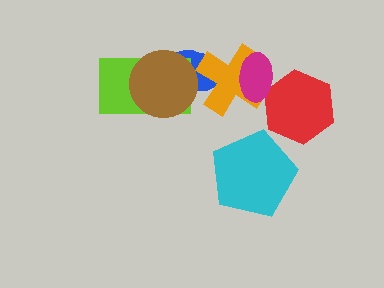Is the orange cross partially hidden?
Yes, it is partially covered by another shape.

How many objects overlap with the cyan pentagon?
0 objects overlap with the cyan pentagon.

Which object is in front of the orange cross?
The magenta ellipse is in front of the orange cross.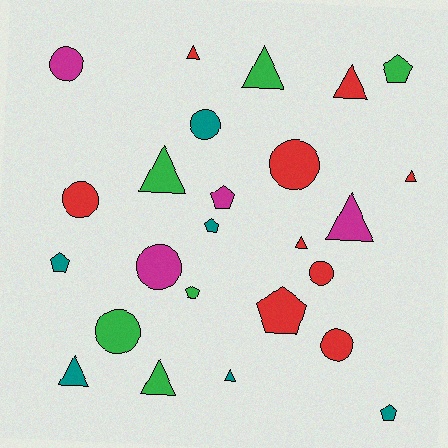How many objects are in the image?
There are 25 objects.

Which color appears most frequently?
Red, with 9 objects.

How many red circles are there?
There are 4 red circles.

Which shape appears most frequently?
Triangle, with 10 objects.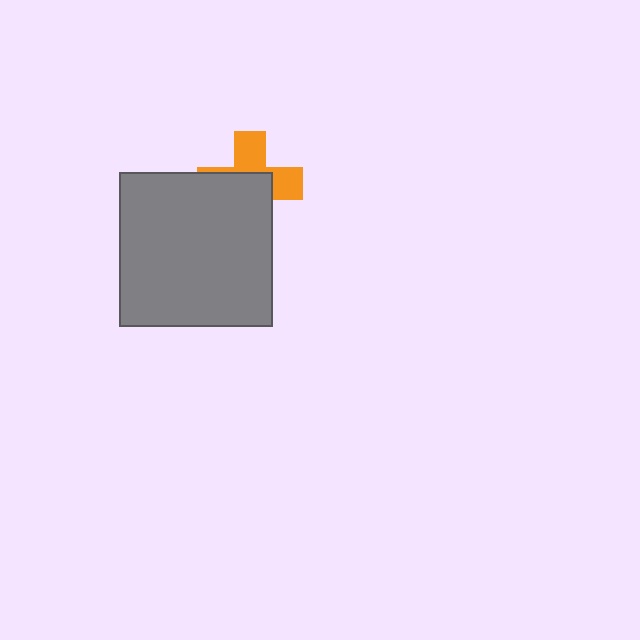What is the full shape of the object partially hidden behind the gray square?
The partially hidden object is an orange cross.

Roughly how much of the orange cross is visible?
A small part of it is visible (roughly 42%).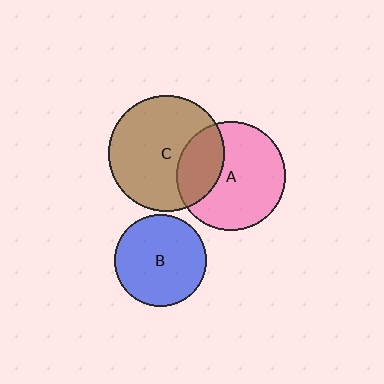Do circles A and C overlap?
Yes.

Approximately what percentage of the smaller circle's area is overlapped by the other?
Approximately 30%.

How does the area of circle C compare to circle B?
Approximately 1.6 times.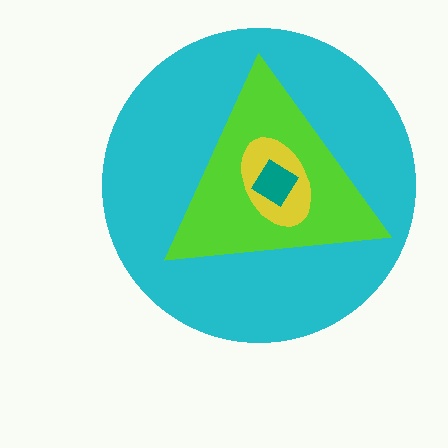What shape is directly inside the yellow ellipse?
The teal diamond.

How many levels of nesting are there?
4.